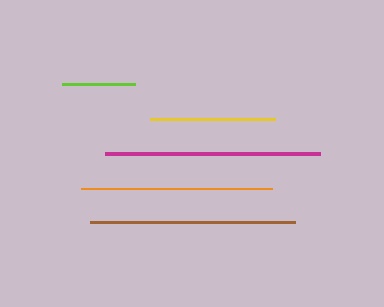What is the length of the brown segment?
The brown segment is approximately 205 pixels long.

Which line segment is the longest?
The magenta line is the longest at approximately 215 pixels.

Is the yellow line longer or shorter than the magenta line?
The magenta line is longer than the yellow line.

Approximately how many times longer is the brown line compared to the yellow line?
The brown line is approximately 1.6 times the length of the yellow line.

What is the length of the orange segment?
The orange segment is approximately 192 pixels long.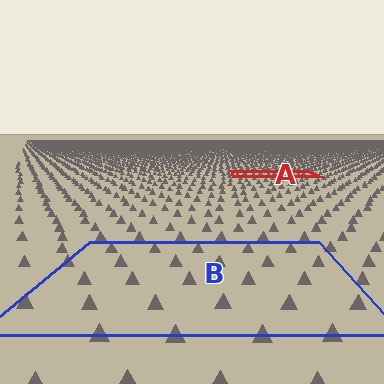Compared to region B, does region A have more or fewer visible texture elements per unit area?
Region A has more texture elements per unit area — they are packed more densely because it is farther away.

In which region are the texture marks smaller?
The texture marks are smaller in region A, because it is farther away.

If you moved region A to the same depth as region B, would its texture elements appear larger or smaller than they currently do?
They would appear larger. At a closer depth, the same texture elements are projected at a bigger on-screen size.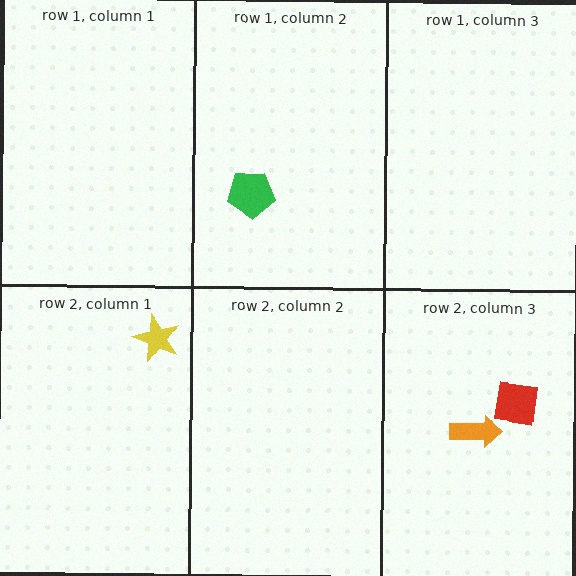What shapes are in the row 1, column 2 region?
The green pentagon.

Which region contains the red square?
The row 2, column 3 region.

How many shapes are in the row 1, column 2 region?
1.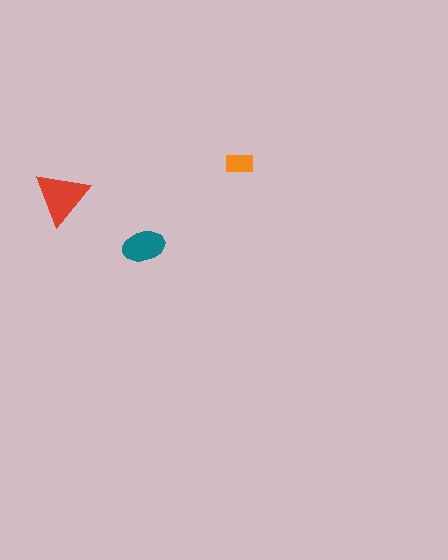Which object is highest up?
The orange rectangle is topmost.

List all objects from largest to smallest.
The red triangle, the teal ellipse, the orange rectangle.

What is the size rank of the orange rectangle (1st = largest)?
3rd.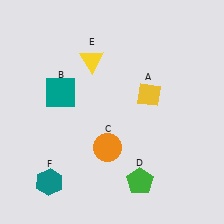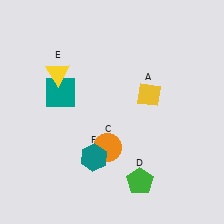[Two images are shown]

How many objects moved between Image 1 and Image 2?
2 objects moved between the two images.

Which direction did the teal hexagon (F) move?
The teal hexagon (F) moved right.